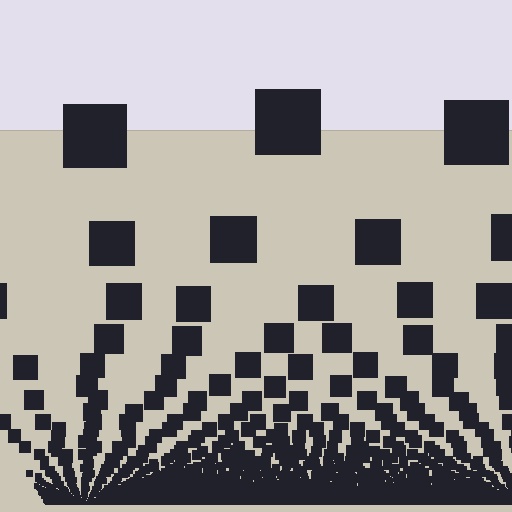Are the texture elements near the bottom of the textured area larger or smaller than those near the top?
Smaller. The gradient is inverted — elements near the bottom are smaller and denser.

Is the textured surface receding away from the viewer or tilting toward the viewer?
The surface appears to tilt toward the viewer. Texture elements get larger and sparser toward the top.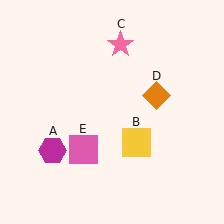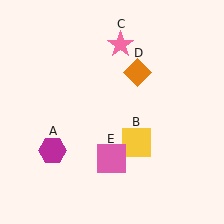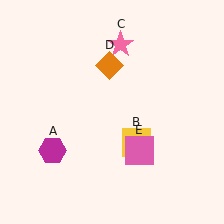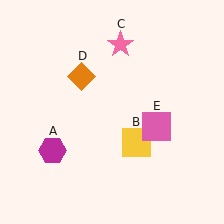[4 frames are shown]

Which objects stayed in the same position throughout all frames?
Magenta hexagon (object A) and yellow square (object B) and pink star (object C) remained stationary.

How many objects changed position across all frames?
2 objects changed position: orange diamond (object D), pink square (object E).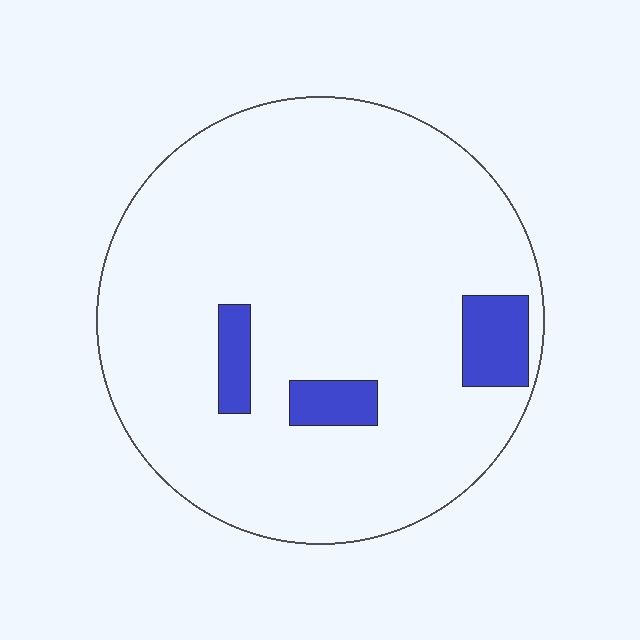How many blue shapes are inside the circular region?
3.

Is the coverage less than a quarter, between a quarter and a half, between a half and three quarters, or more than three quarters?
Less than a quarter.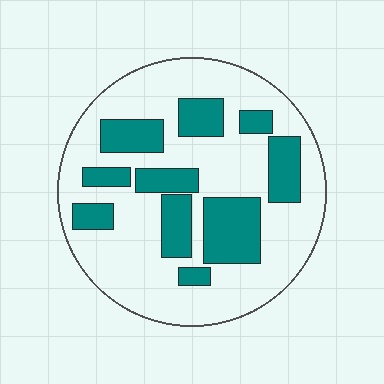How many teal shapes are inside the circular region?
10.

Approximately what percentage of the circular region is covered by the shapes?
Approximately 30%.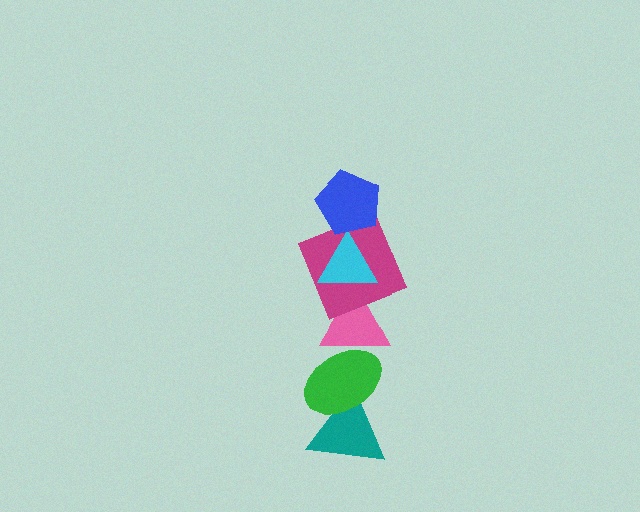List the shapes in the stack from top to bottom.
From top to bottom: the blue pentagon, the cyan triangle, the magenta square, the pink triangle, the green ellipse, the teal triangle.